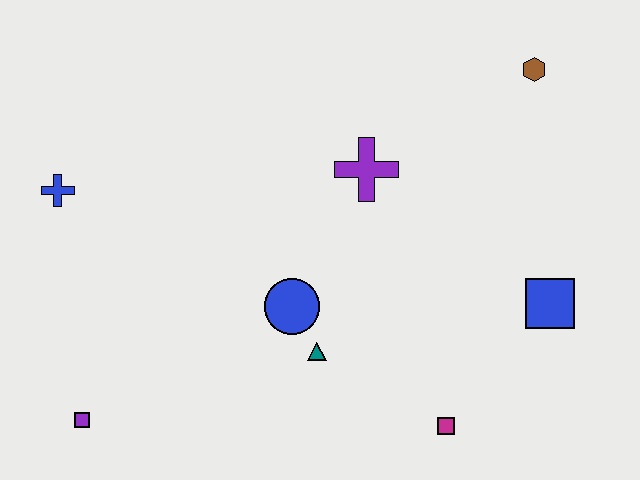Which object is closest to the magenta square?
The teal triangle is closest to the magenta square.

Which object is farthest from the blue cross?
The blue square is farthest from the blue cross.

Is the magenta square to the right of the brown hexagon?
No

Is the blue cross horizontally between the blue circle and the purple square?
No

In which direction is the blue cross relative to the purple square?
The blue cross is above the purple square.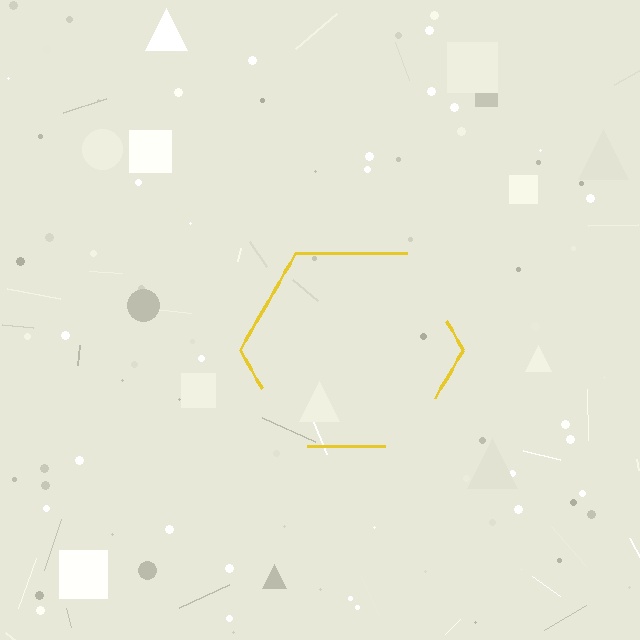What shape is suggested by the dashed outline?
The dashed outline suggests a hexagon.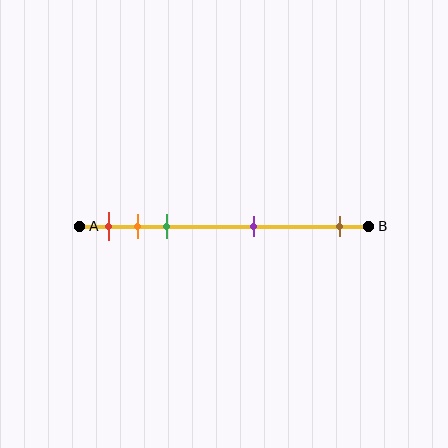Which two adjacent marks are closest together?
The orange and green marks are the closest adjacent pair.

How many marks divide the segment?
There are 5 marks dividing the segment.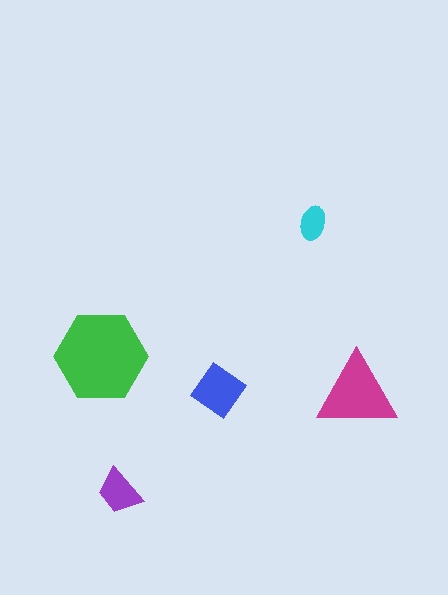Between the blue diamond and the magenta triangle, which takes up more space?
The magenta triangle.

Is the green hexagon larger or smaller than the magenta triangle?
Larger.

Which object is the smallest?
The cyan ellipse.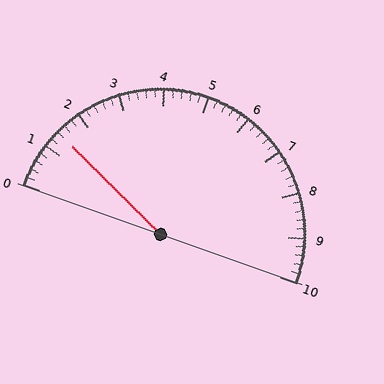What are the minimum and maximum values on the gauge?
The gauge ranges from 0 to 10.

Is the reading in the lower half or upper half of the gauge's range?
The reading is in the lower half of the range (0 to 10).